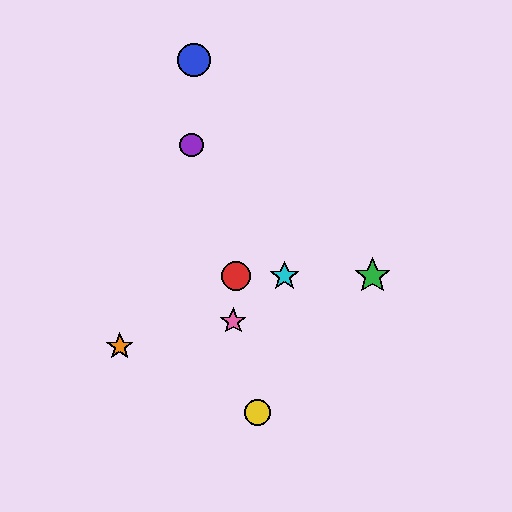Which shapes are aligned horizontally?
The red circle, the green star, the cyan star are aligned horizontally.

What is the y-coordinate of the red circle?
The red circle is at y≈276.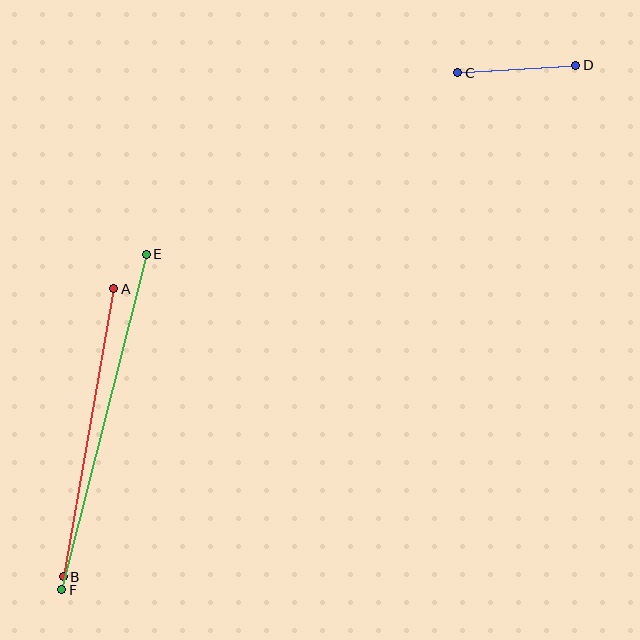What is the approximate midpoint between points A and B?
The midpoint is at approximately (88, 433) pixels.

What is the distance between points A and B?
The distance is approximately 293 pixels.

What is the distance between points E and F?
The distance is approximately 346 pixels.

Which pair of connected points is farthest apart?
Points E and F are farthest apart.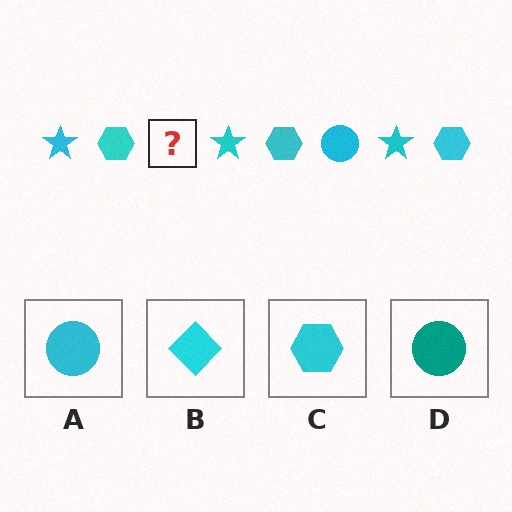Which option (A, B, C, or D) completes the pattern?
A.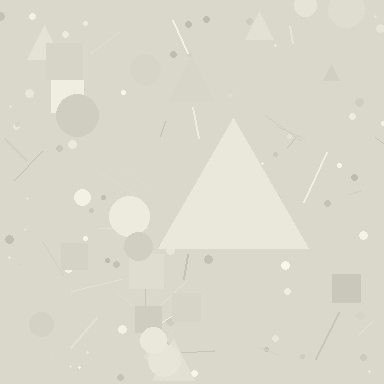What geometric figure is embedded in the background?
A triangle is embedded in the background.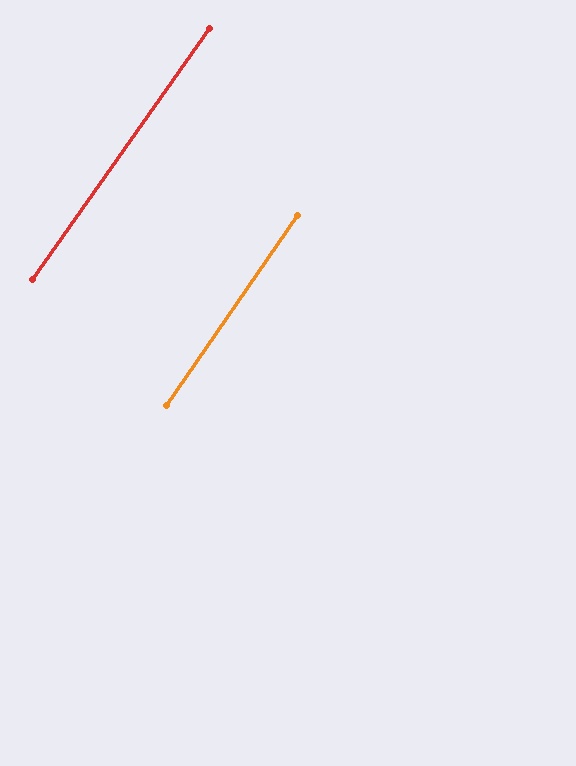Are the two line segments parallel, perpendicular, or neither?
Parallel — their directions differ by only 0.4°.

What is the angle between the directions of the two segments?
Approximately 0 degrees.